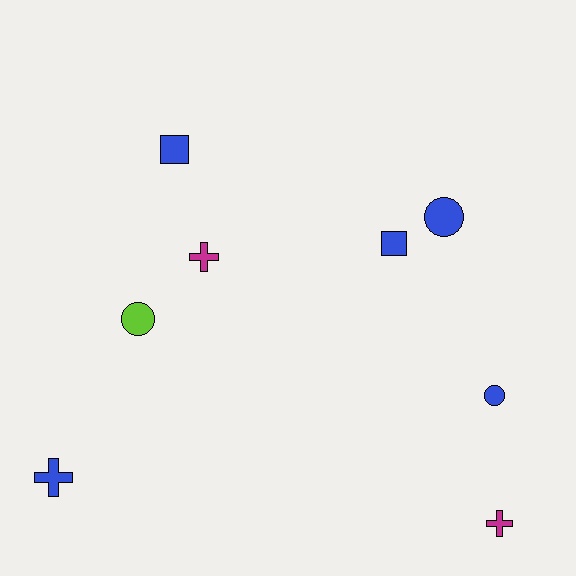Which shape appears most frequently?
Cross, with 3 objects.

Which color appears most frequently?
Blue, with 5 objects.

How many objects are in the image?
There are 8 objects.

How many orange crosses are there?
There are no orange crosses.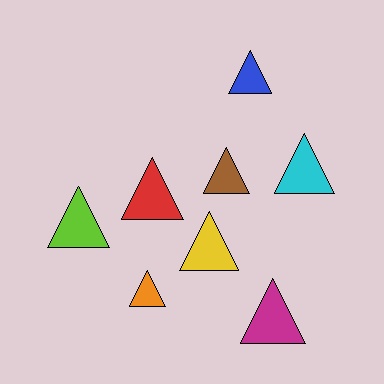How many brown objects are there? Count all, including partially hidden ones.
There is 1 brown object.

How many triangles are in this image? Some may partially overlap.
There are 8 triangles.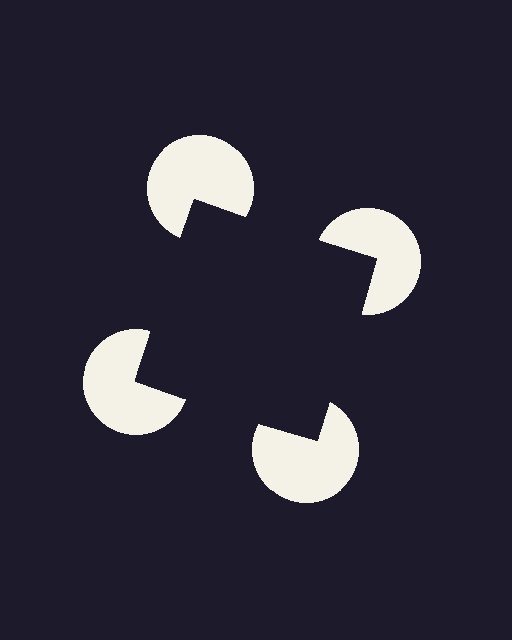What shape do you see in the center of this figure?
An illusory square — its edges are inferred from the aligned wedge cuts in the pac-man discs, not physically drawn.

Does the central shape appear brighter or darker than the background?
It typically appears slightly darker than the background, even though no actual brightness change is drawn.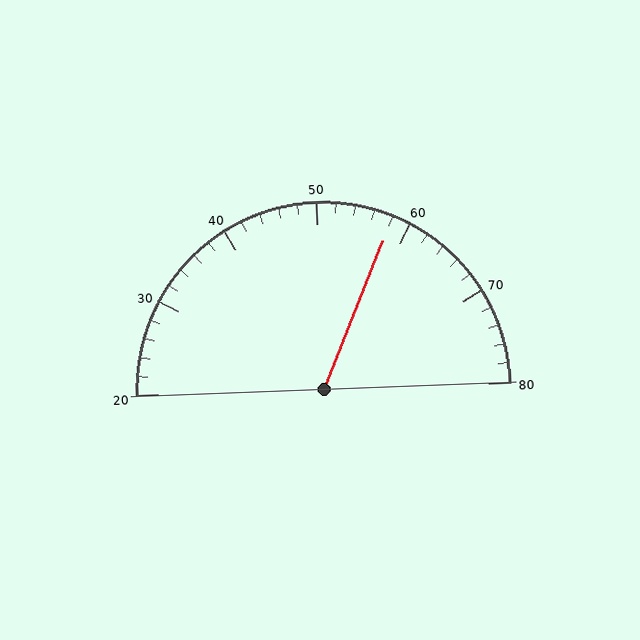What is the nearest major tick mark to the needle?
The nearest major tick mark is 60.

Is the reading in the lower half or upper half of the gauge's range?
The reading is in the upper half of the range (20 to 80).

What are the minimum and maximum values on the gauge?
The gauge ranges from 20 to 80.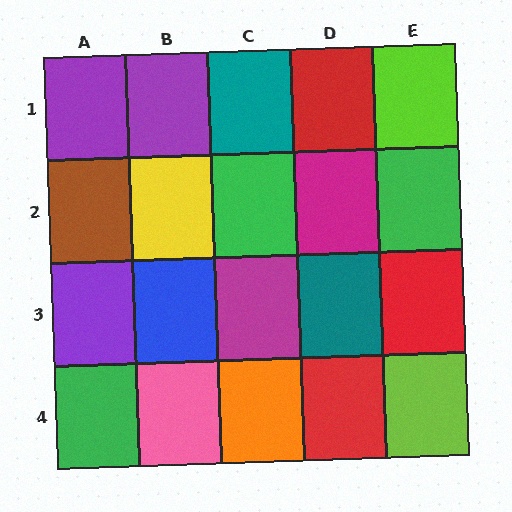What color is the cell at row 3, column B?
Blue.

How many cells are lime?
2 cells are lime.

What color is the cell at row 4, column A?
Green.